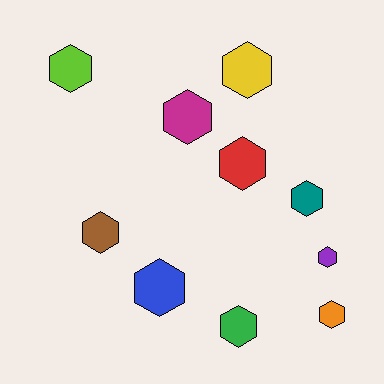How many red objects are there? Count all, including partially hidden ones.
There is 1 red object.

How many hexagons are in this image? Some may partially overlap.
There are 10 hexagons.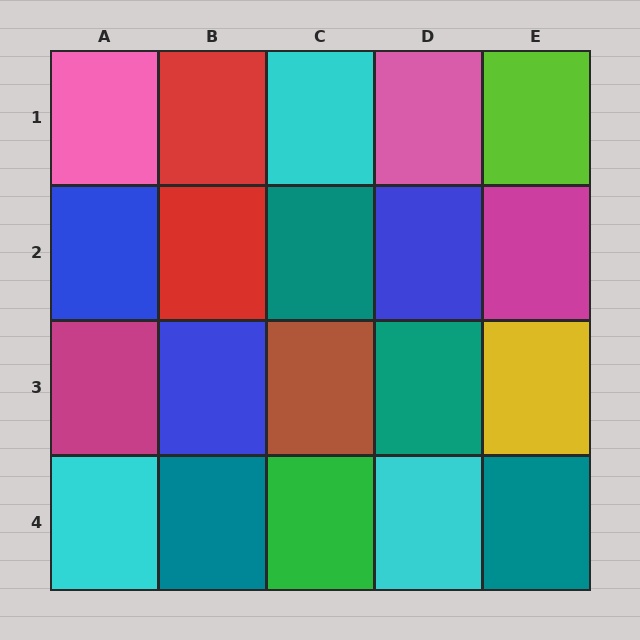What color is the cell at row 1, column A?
Pink.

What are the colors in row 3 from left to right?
Magenta, blue, brown, teal, yellow.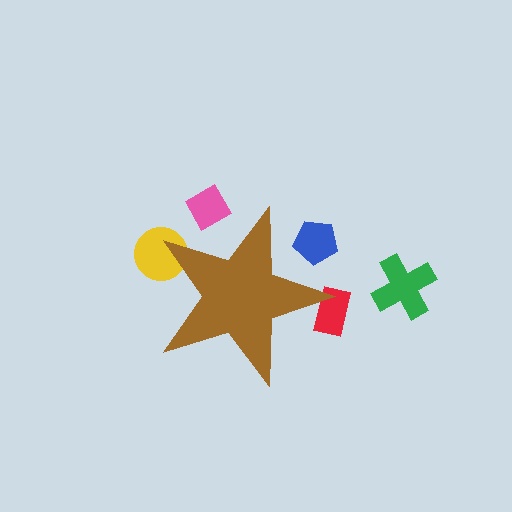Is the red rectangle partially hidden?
Yes, the red rectangle is partially hidden behind the brown star.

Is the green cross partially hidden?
No, the green cross is fully visible.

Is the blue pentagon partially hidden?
Yes, the blue pentagon is partially hidden behind the brown star.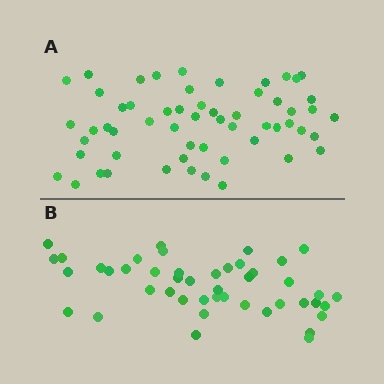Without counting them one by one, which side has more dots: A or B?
Region A (the top region) has more dots.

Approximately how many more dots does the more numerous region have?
Region A has roughly 12 or so more dots than region B.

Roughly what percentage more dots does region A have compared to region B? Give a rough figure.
About 25% more.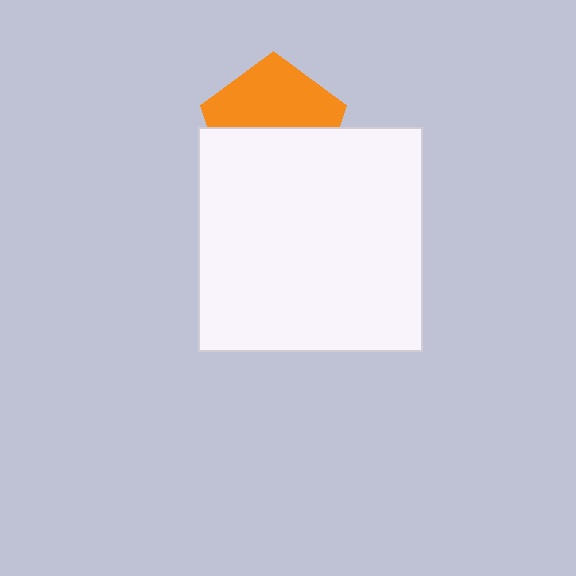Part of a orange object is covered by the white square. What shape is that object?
It is a pentagon.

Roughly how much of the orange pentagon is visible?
About half of it is visible (roughly 50%).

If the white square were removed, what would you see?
You would see the complete orange pentagon.